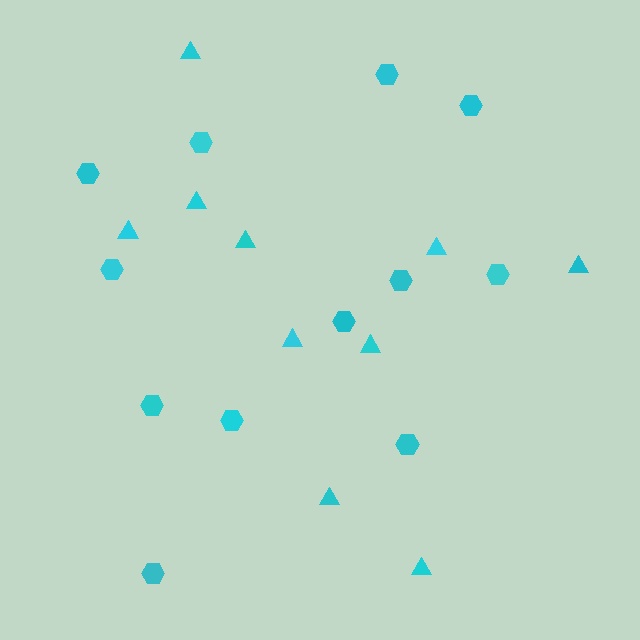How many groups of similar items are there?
There are 2 groups: one group of triangles (10) and one group of hexagons (12).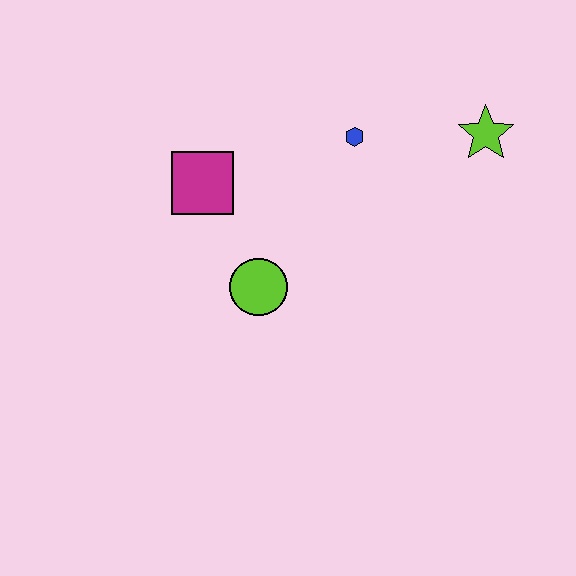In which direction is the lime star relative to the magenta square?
The lime star is to the right of the magenta square.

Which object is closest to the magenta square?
The lime circle is closest to the magenta square.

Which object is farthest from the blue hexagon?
The lime circle is farthest from the blue hexagon.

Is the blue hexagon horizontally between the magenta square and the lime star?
Yes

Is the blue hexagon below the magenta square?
No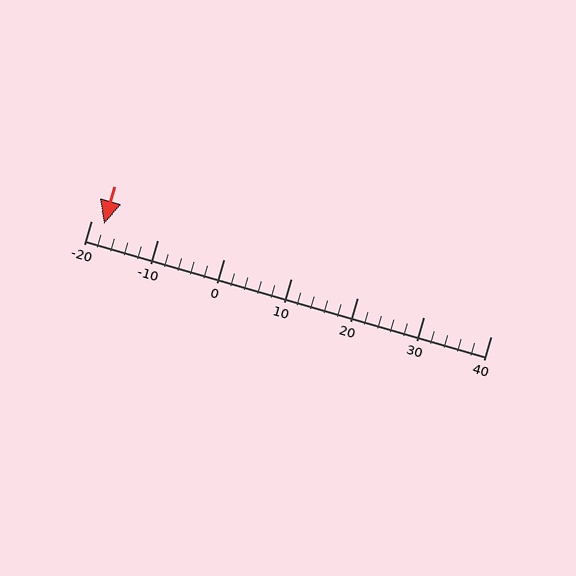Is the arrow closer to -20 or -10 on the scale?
The arrow is closer to -20.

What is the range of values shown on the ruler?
The ruler shows values from -20 to 40.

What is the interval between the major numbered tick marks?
The major tick marks are spaced 10 units apart.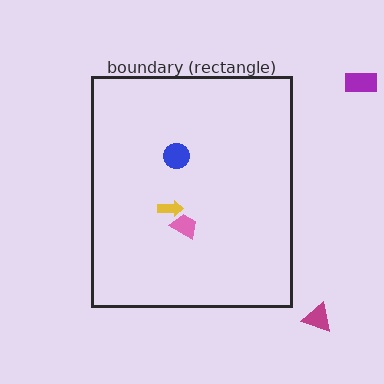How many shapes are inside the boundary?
3 inside, 2 outside.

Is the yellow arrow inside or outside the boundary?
Inside.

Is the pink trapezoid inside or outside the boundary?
Inside.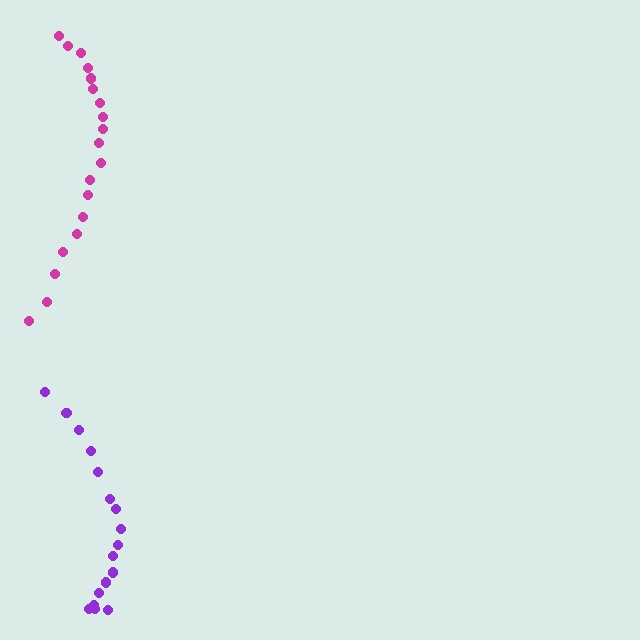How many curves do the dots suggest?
There are 2 distinct paths.